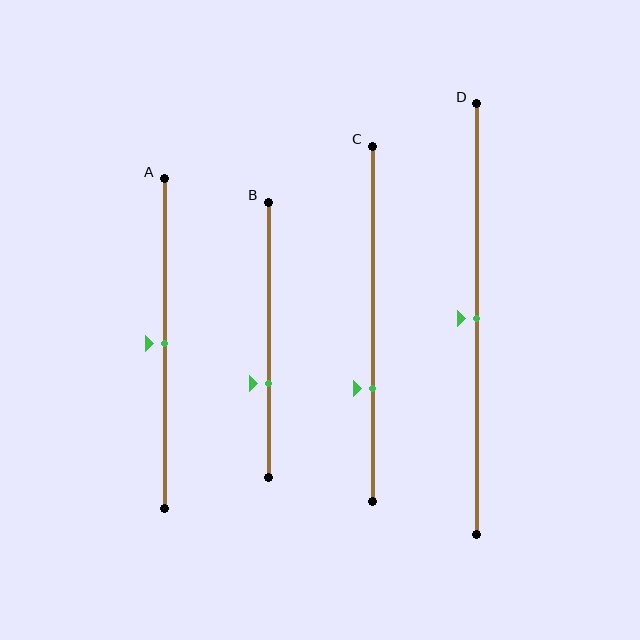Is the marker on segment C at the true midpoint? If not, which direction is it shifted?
No, the marker on segment C is shifted downward by about 18% of the segment length.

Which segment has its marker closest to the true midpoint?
Segment A has its marker closest to the true midpoint.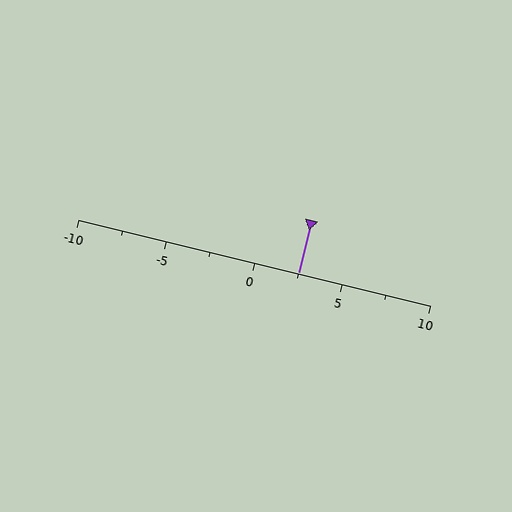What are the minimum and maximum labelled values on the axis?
The axis runs from -10 to 10.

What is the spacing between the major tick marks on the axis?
The major ticks are spaced 5 apart.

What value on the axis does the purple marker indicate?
The marker indicates approximately 2.5.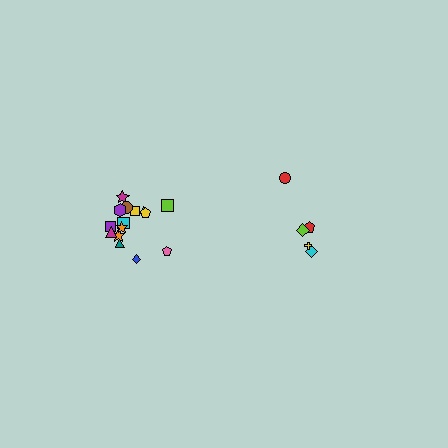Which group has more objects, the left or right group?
The left group.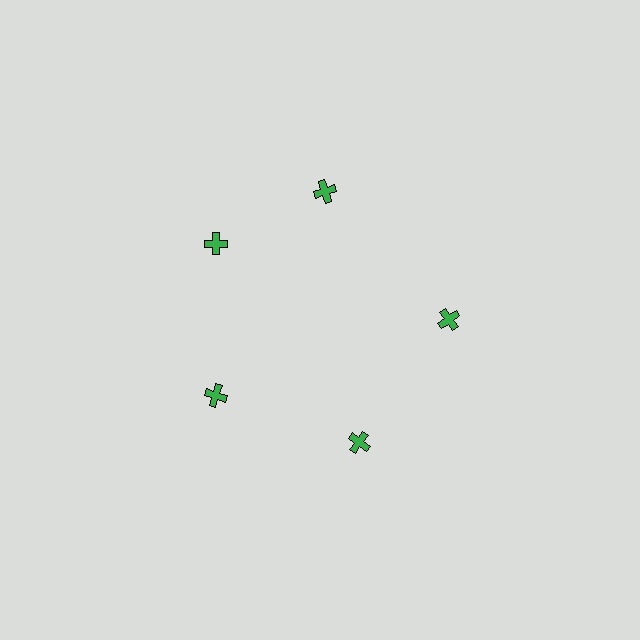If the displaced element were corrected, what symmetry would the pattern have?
It would have 5-fold rotational symmetry — the pattern would map onto itself every 72 degrees.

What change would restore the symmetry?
The symmetry would be restored by rotating it back into even spacing with its neighbors so that all 5 crosses sit at equal angles and equal distance from the center.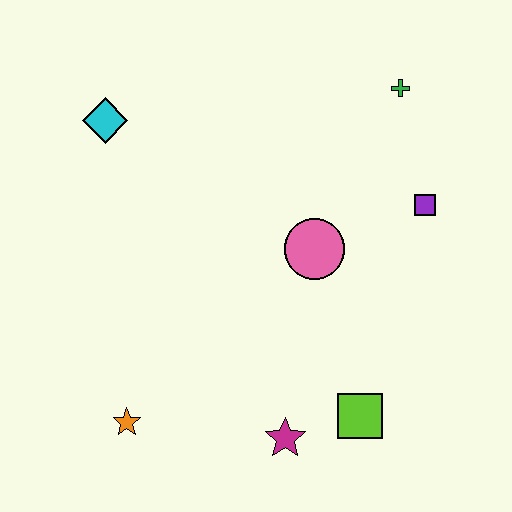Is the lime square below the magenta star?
No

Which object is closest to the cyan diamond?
The pink circle is closest to the cyan diamond.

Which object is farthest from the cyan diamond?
The lime square is farthest from the cyan diamond.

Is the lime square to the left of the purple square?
Yes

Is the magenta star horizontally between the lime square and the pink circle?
No